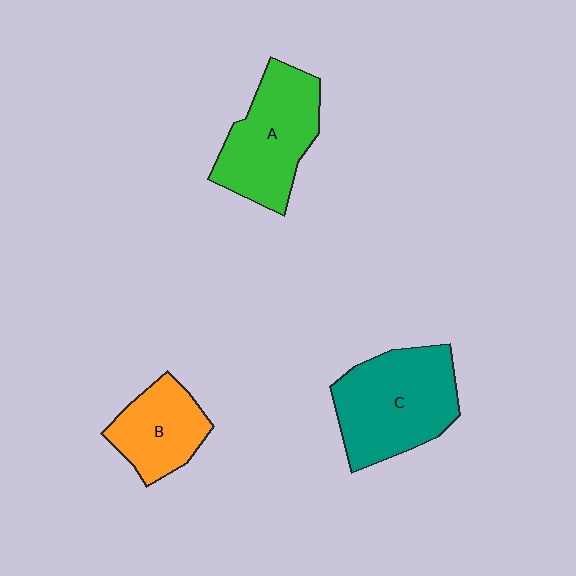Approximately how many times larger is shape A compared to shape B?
Approximately 1.4 times.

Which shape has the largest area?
Shape C (teal).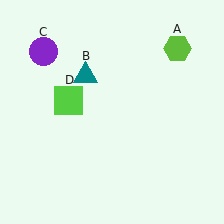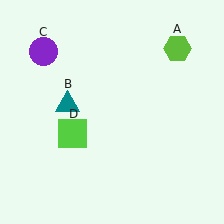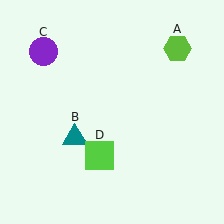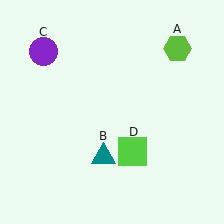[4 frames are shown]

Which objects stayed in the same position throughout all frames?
Lime hexagon (object A) and purple circle (object C) remained stationary.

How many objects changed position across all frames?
2 objects changed position: teal triangle (object B), lime square (object D).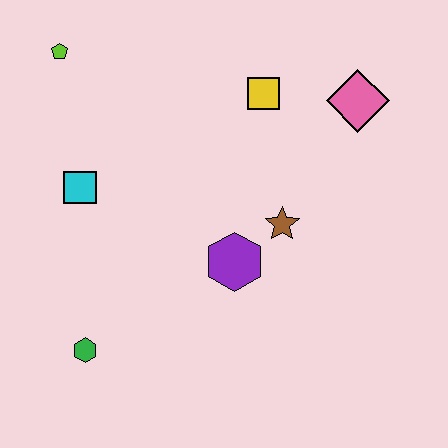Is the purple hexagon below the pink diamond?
Yes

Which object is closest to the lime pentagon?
The cyan square is closest to the lime pentagon.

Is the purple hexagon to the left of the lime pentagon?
No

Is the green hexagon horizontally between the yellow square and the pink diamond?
No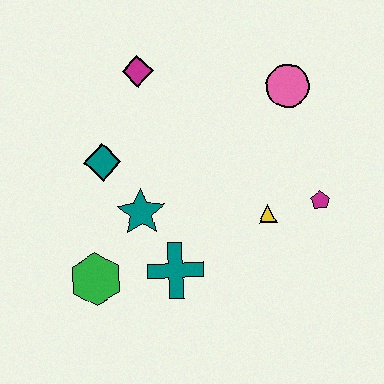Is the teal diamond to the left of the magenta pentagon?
Yes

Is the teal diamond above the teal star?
Yes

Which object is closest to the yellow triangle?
The magenta pentagon is closest to the yellow triangle.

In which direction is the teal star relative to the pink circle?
The teal star is to the left of the pink circle.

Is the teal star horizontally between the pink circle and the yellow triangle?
No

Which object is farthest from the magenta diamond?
The magenta pentagon is farthest from the magenta diamond.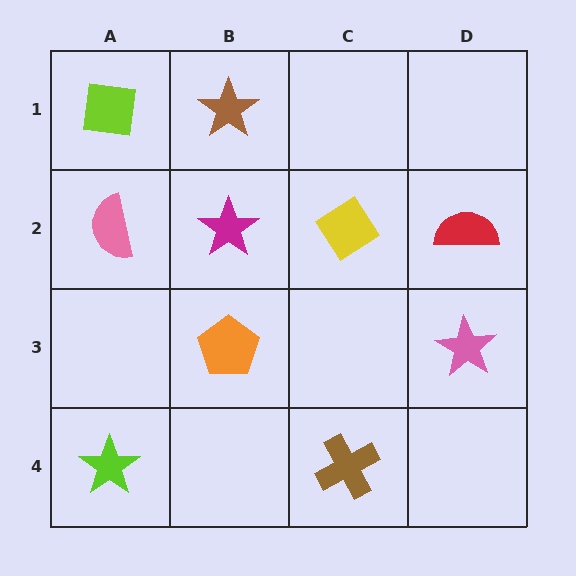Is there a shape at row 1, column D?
No, that cell is empty.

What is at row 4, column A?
A lime star.